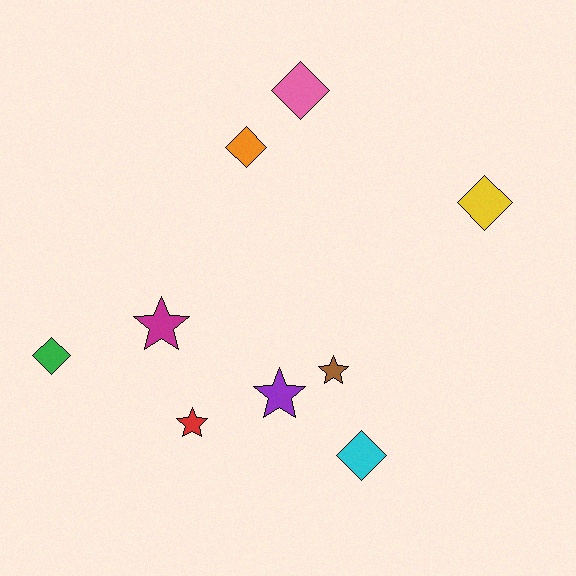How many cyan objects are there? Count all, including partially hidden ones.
There is 1 cyan object.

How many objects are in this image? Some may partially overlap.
There are 9 objects.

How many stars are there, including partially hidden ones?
There are 4 stars.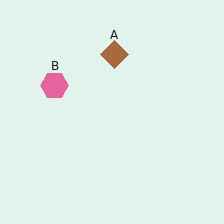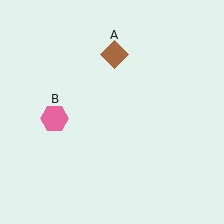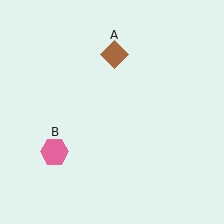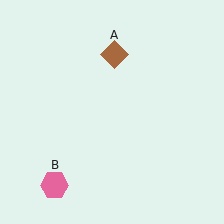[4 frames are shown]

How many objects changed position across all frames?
1 object changed position: pink hexagon (object B).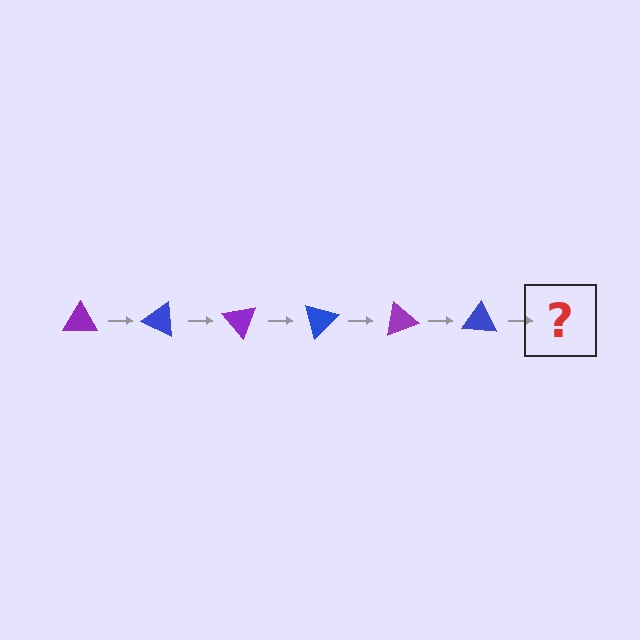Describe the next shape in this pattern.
It should be a purple triangle, rotated 150 degrees from the start.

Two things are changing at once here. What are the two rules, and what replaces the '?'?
The two rules are that it rotates 25 degrees each step and the color cycles through purple and blue. The '?' should be a purple triangle, rotated 150 degrees from the start.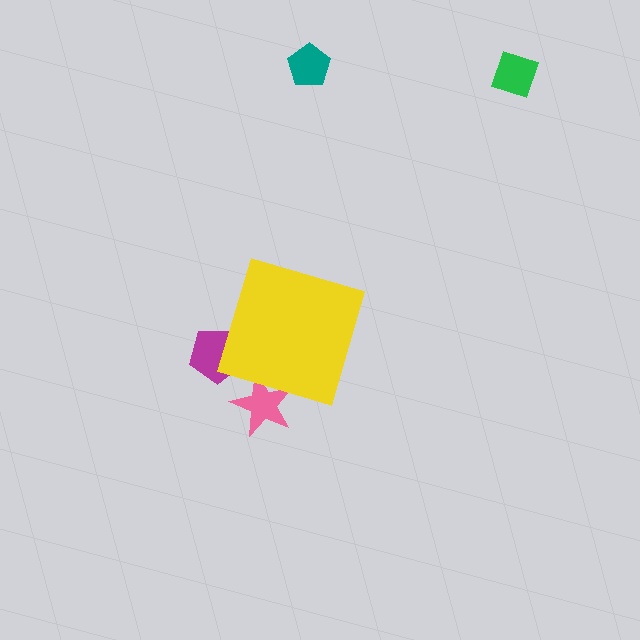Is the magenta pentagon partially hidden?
Yes, the magenta pentagon is partially hidden behind the yellow diamond.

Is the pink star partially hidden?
Yes, the pink star is partially hidden behind the yellow diamond.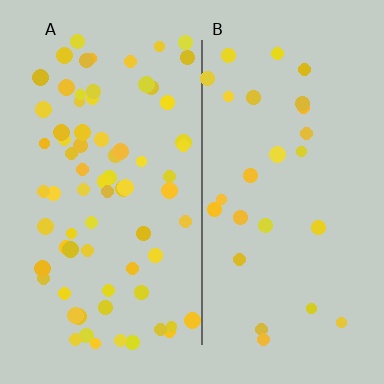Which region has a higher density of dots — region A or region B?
A (the left).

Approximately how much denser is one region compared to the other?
Approximately 2.7× — region A over region B.